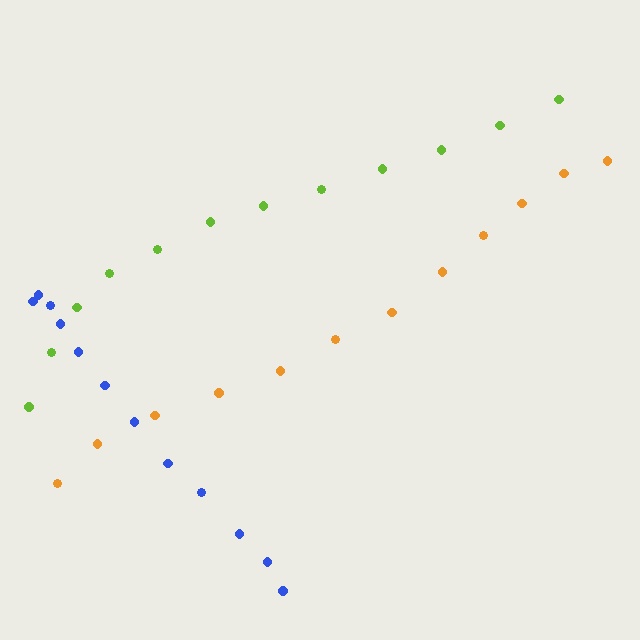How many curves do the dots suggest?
There are 3 distinct paths.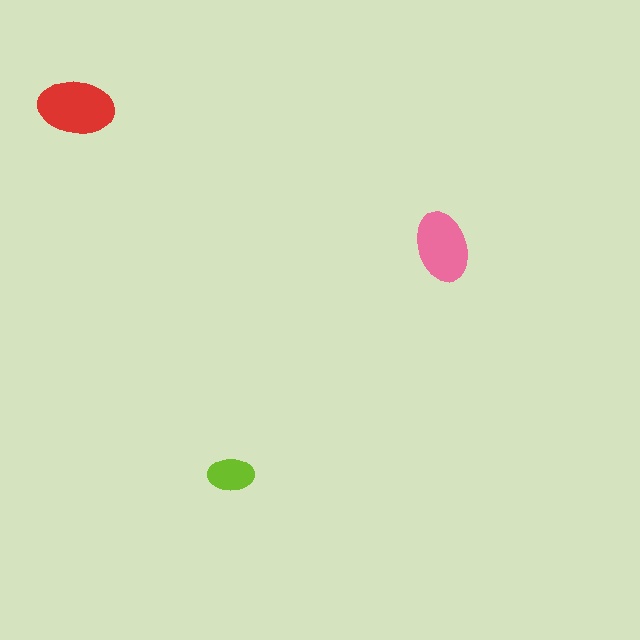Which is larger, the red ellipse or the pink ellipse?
The red one.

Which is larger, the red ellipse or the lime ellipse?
The red one.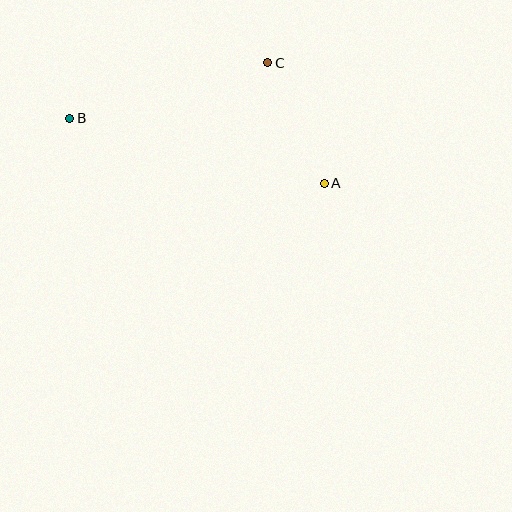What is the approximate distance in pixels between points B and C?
The distance between B and C is approximately 206 pixels.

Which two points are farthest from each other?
Points A and B are farthest from each other.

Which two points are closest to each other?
Points A and C are closest to each other.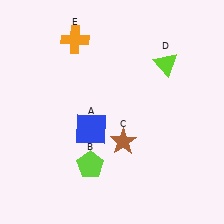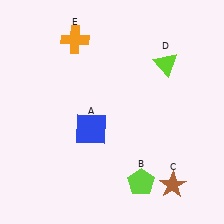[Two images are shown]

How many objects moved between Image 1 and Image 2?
2 objects moved between the two images.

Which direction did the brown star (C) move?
The brown star (C) moved right.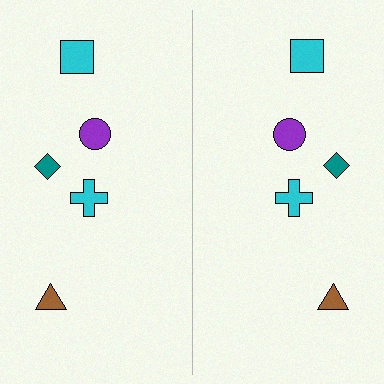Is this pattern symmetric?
Yes, this pattern has bilateral (reflection) symmetry.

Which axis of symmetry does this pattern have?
The pattern has a vertical axis of symmetry running through the center of the image.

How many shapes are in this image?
There are 10 shapes in this image.